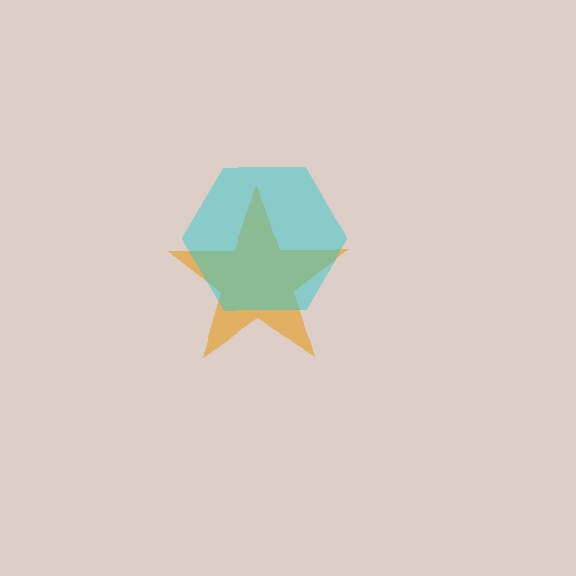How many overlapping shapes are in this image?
There are 2 overlapping shapes in the image.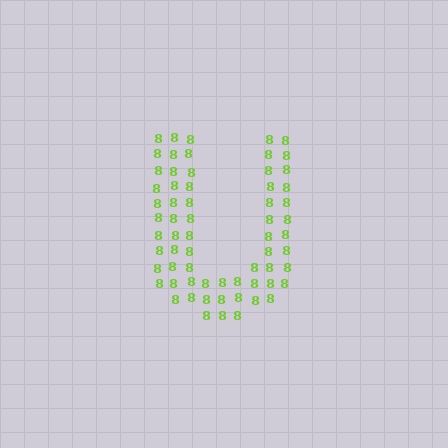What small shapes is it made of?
It is made of small digit 8's.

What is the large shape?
The large shape is the letter U.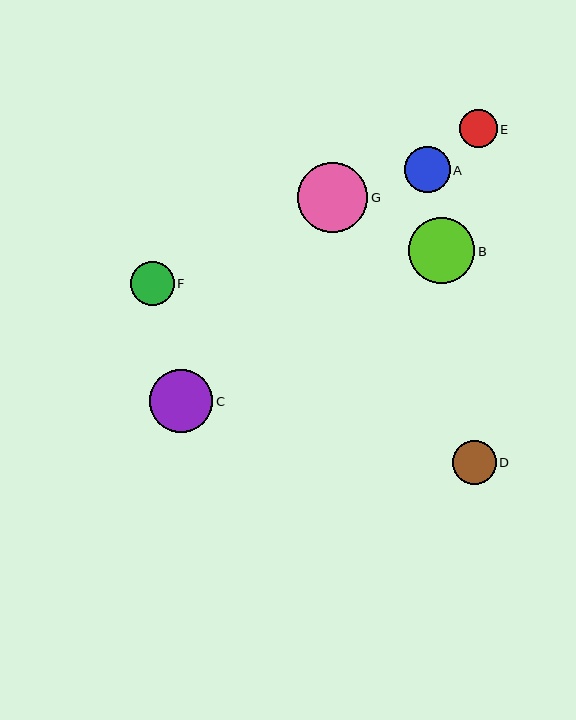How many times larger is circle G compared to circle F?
Circle G is approximately 1.6 times the size of circle F.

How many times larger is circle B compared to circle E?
Circle B is approximately 1.7 times the size of circle E.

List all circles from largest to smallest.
From largest to smallest: G, B, C, A, D, F, E.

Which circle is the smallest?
Circle E is the smallest with a size of approximately 38 pixels.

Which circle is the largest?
Circle G is the largest with a size of approximately 70 pixels.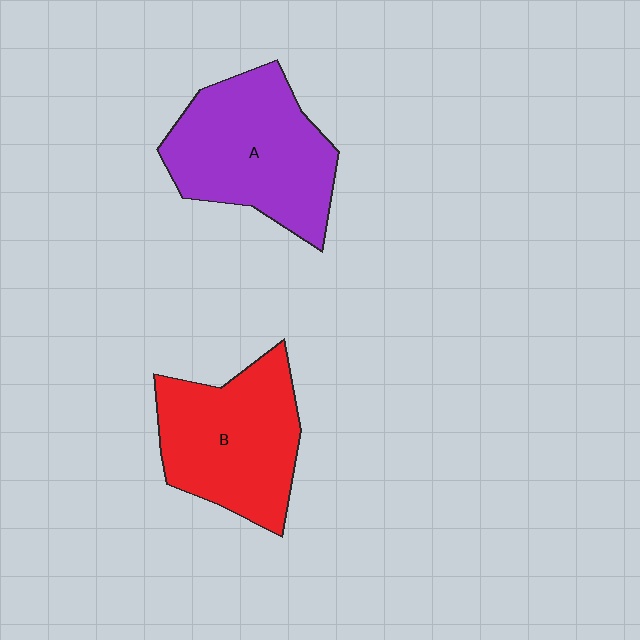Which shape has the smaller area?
Shape B (red).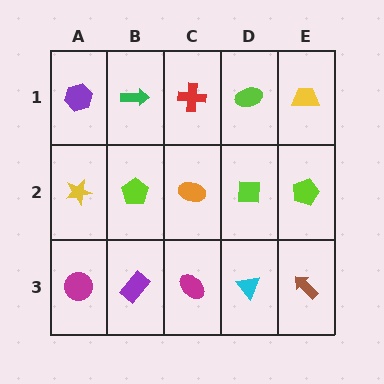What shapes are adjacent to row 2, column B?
A green arrow (row 1, column B), a purple rectangle (row 3, column B), a yellow star (row 2, column A), an orange ellipse (row 2, column C).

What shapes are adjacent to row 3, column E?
A lime pentagon (row 2, column E), a cyan triangle (row 3, column D).